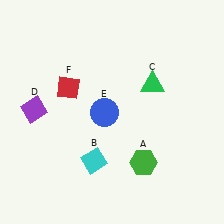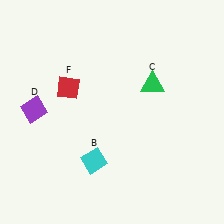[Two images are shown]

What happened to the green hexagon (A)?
The green hexagon (A) was removed in Image 2. It was in the bottom-right area of Image 1.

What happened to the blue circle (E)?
The blue circle (E) was removed in Image 2. It was in the bottom-left area of Image 1.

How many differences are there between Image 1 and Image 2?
There are 2 differences between the two images.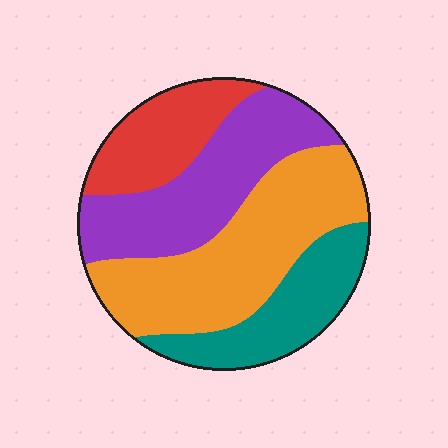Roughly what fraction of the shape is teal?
Teal covers 19% of the shape.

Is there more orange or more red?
Orange.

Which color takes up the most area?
Orange, at roughly 35%.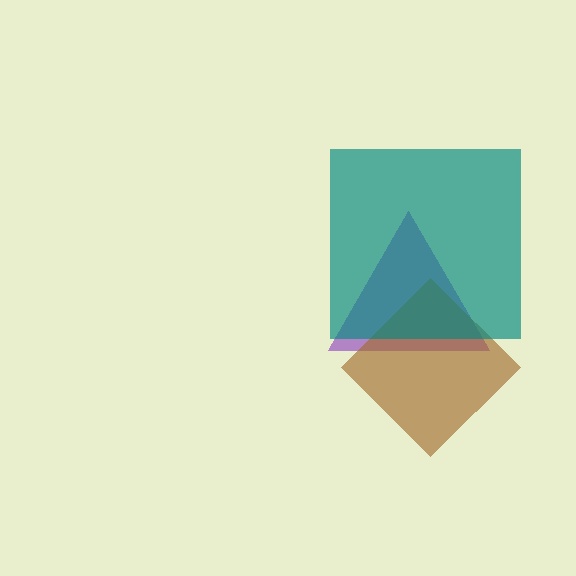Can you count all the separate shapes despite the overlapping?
Yes, there are 3 separate shapes.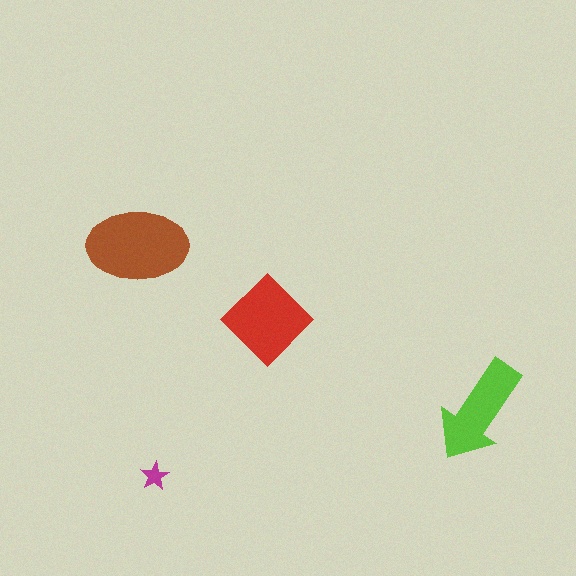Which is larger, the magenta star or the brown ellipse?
The brown ellipse.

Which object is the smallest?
The magenta star.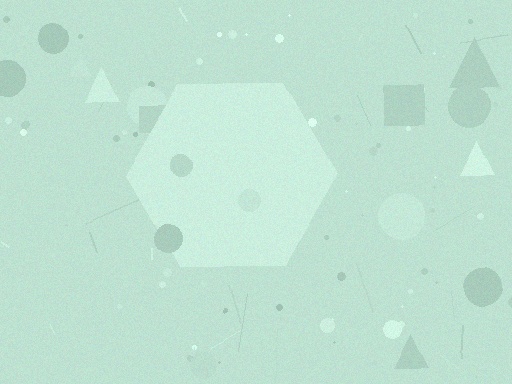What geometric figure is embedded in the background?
A hexagon is embedded in the background.